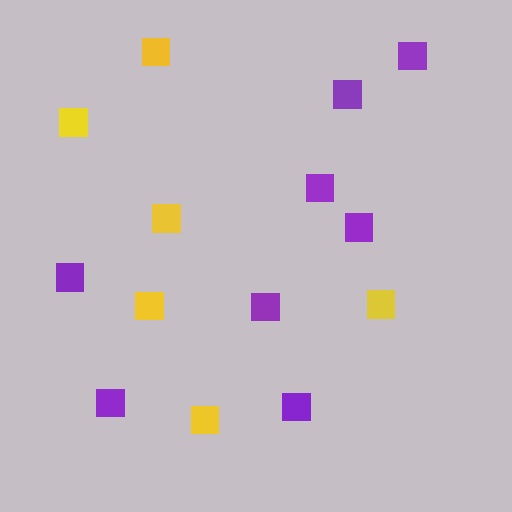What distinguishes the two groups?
There are 2 groups: one group of purple squares (8) and one group of yellow squares (6).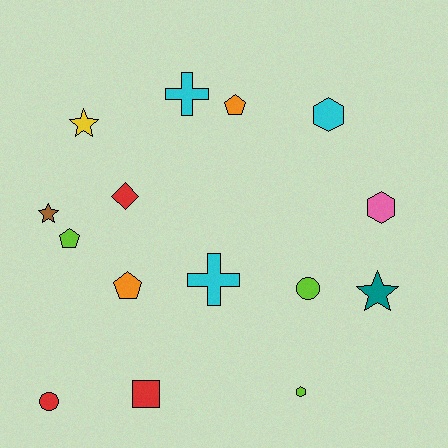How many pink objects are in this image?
There is 1 pink object.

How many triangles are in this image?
There are no triangles.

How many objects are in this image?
There are 15 objects.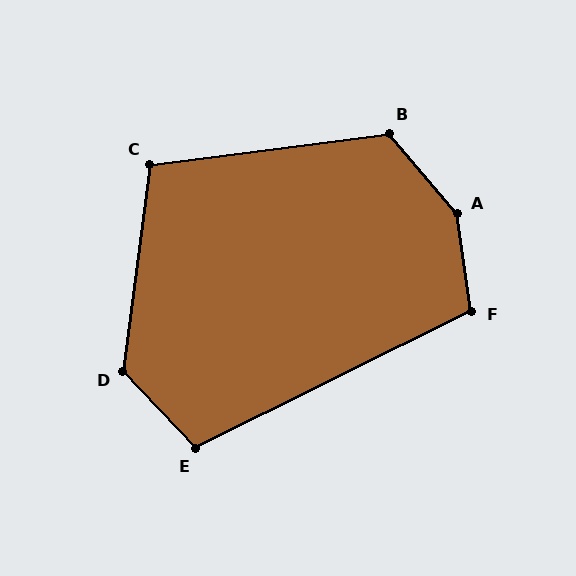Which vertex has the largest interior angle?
A, at approximately 148 degrees.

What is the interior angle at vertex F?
Approximately 108 degrees (obtuse).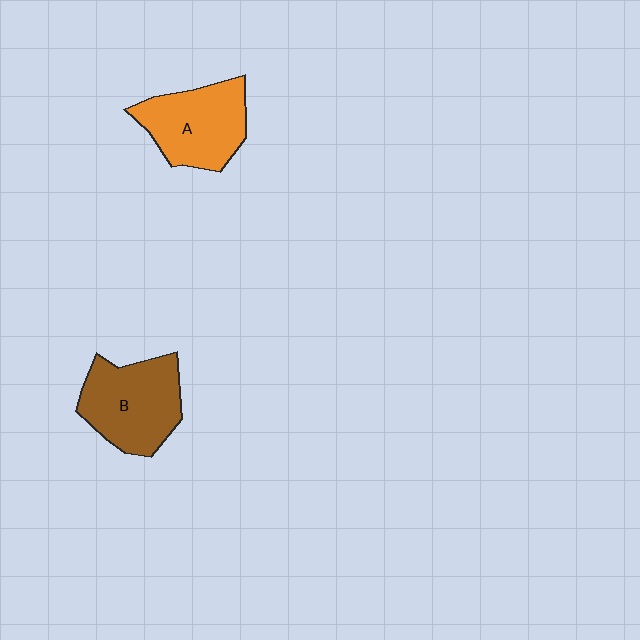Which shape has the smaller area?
Shape A (orange).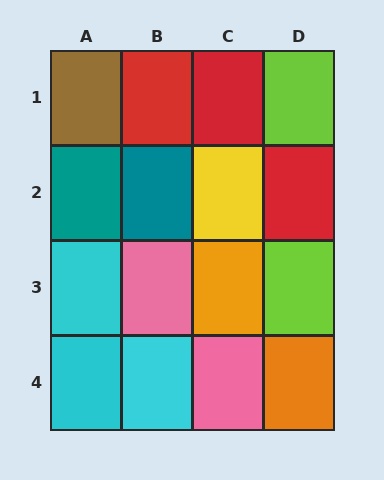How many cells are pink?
2 cells are pink.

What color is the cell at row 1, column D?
Lime.